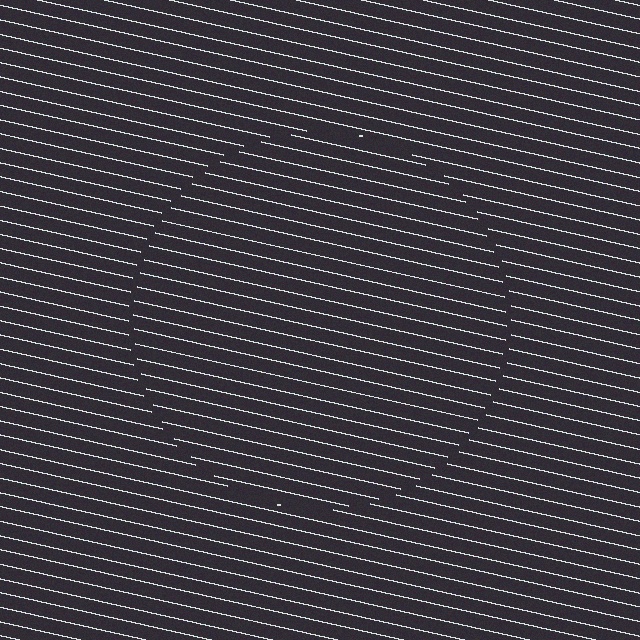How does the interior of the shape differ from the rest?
The interior of the shape contains the same grating, shifted by half a period — the contour is defined by the phase discontinuity where line-ends from the inner and outer gratings abut.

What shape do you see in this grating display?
An illusory circle. The interior of the shape contains the same grating, shifted by half a period — the contour is defined by the phase discontinuity where line-ends from the inner and outer gratings abut.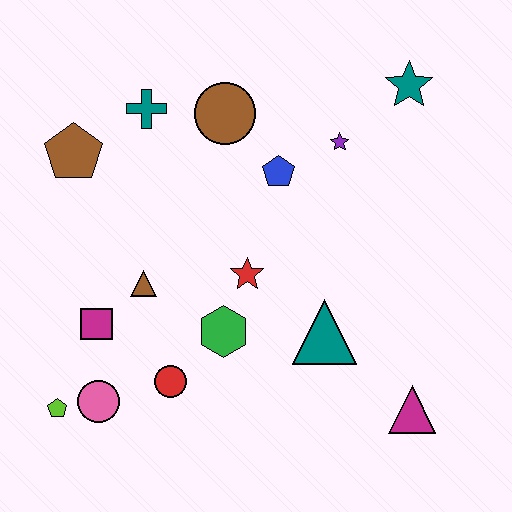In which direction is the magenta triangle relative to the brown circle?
The magenta triangle is below the brown circle.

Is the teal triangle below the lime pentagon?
No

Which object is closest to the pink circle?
The lime pentagon is closest to the pink circle.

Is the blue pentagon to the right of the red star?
Yes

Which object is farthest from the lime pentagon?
The teal star is farthest from the lime pentagon.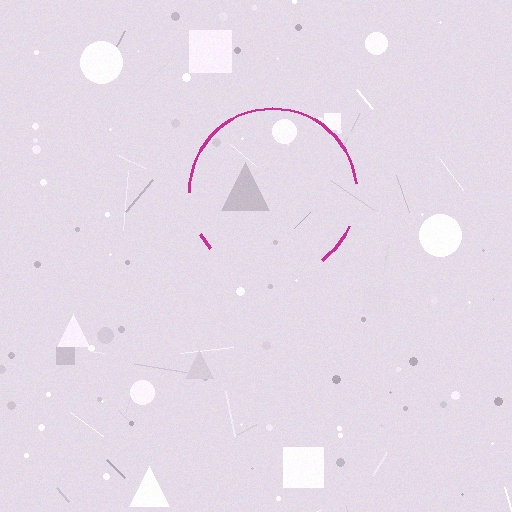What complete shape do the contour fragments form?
The contour fragments form a circle.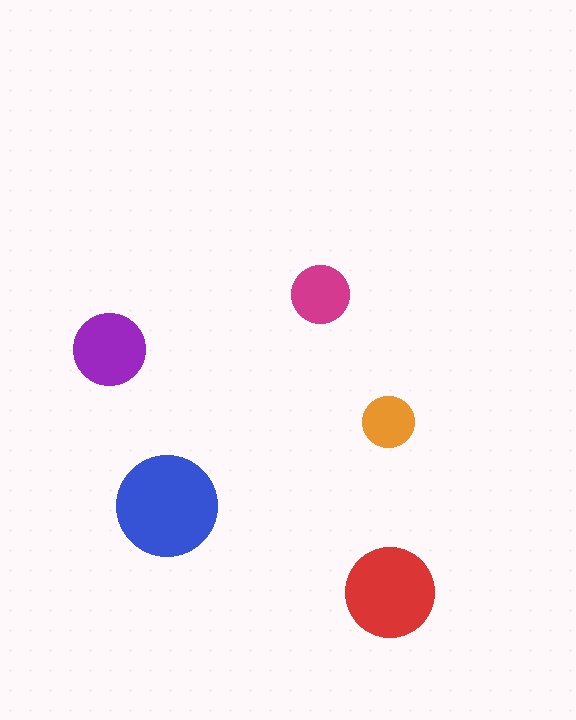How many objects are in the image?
There are 5 objects in the image.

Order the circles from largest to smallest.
the blue one, the red one, the purple one, the magenta one, the orange one.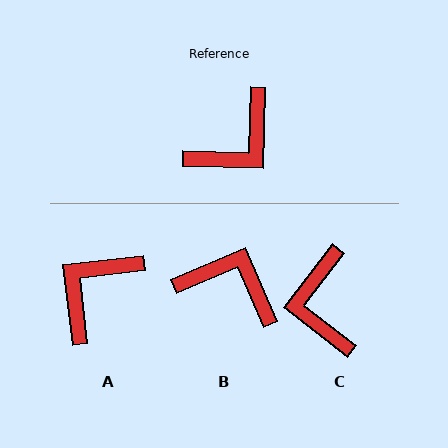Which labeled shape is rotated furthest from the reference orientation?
A, about 172 degrees away.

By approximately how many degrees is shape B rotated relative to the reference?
Approximately 115 degrees counter-clockwise.